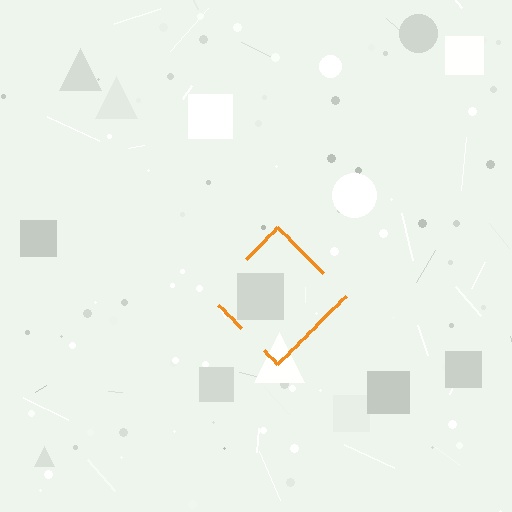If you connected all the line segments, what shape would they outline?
They would outline a diamond.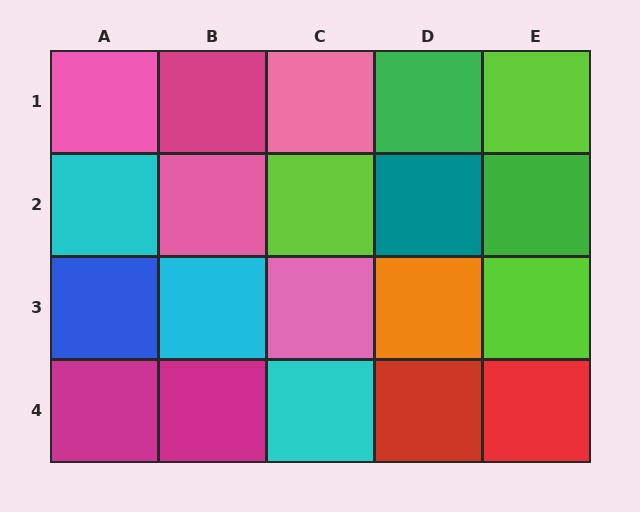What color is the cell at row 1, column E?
Lime.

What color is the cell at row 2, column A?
Cyan.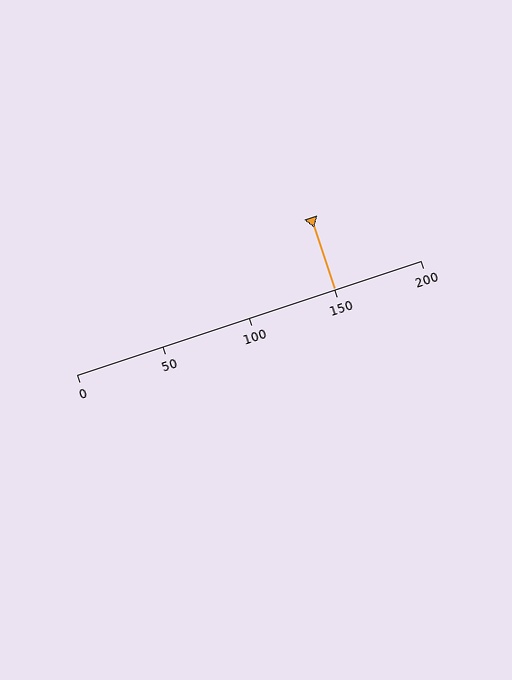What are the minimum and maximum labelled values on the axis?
The axis runs from 0 to 200.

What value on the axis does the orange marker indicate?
The marker indicates approximately 150.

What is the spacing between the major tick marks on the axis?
The major ticks are spaced 50 apart.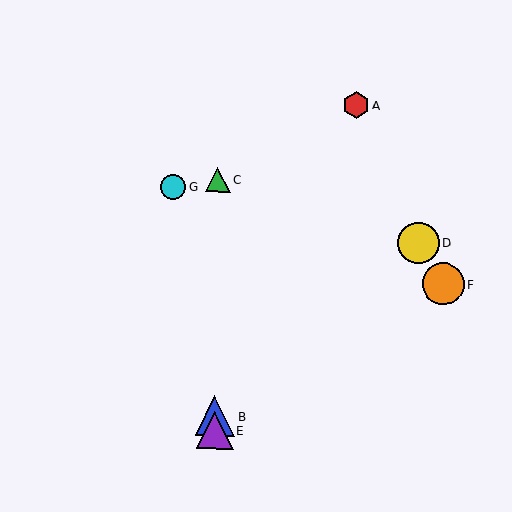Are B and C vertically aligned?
Yes, both are at x≈215.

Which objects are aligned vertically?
Objects B, C, E are aligned vertically.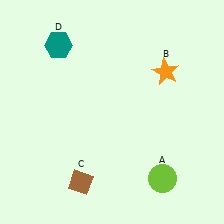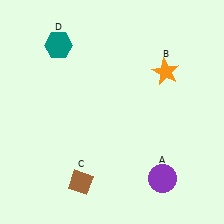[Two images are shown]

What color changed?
The circle (A) changed from lime in Image 1 to purple in Image 2.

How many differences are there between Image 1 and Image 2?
There is 1 difference between the two images.